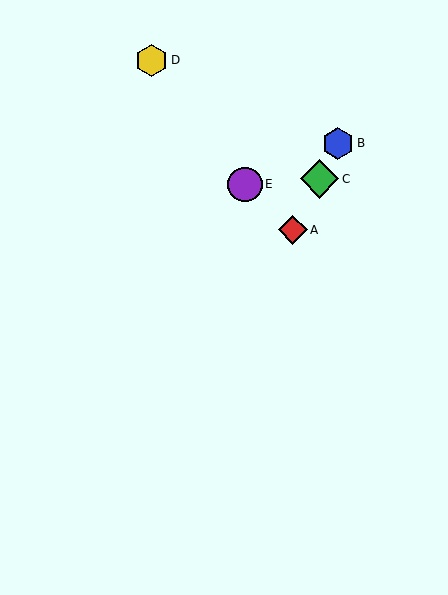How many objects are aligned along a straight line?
3 objects (A, B, C) are aligned along a straight line.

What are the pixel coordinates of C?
Object C is at (319, 179).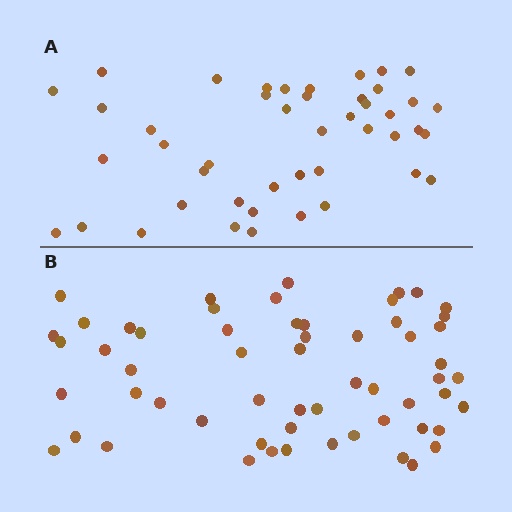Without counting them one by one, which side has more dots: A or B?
Region B (the bottom region) has more dots.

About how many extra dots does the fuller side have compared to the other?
Region B has approximately 15 more dots than region A.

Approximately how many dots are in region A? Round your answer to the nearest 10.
About 40 dots. (The exact count is 45, which rounds to 40.)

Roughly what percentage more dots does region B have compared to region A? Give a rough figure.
About 30% more.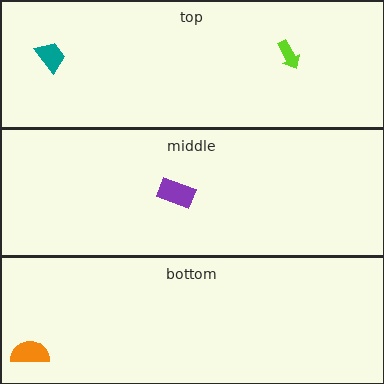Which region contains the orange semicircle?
The bottom region.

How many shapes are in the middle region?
1.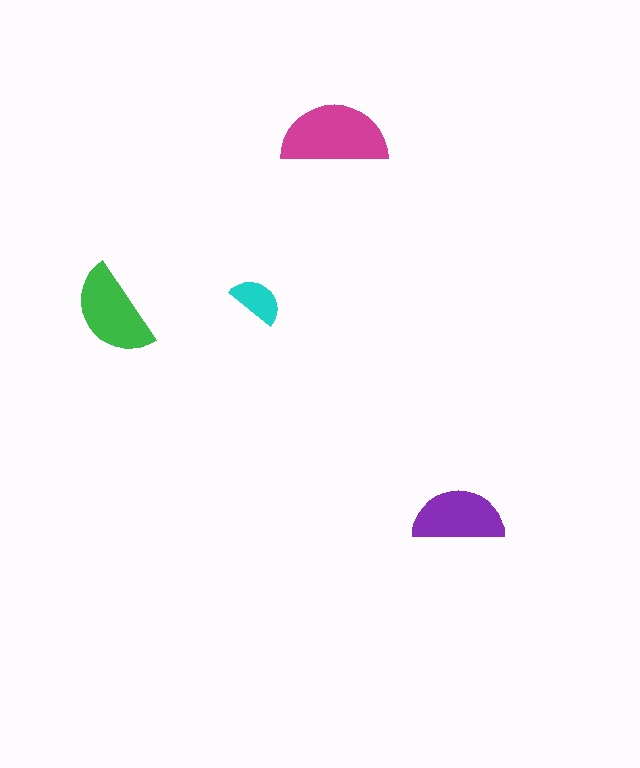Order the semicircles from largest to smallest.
the magenta one, the green one, the purple one, the cyan one.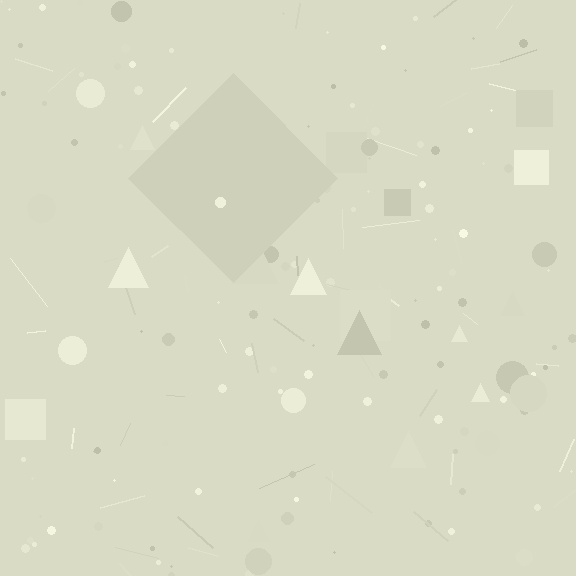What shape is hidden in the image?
A diamond is hidden in the image.